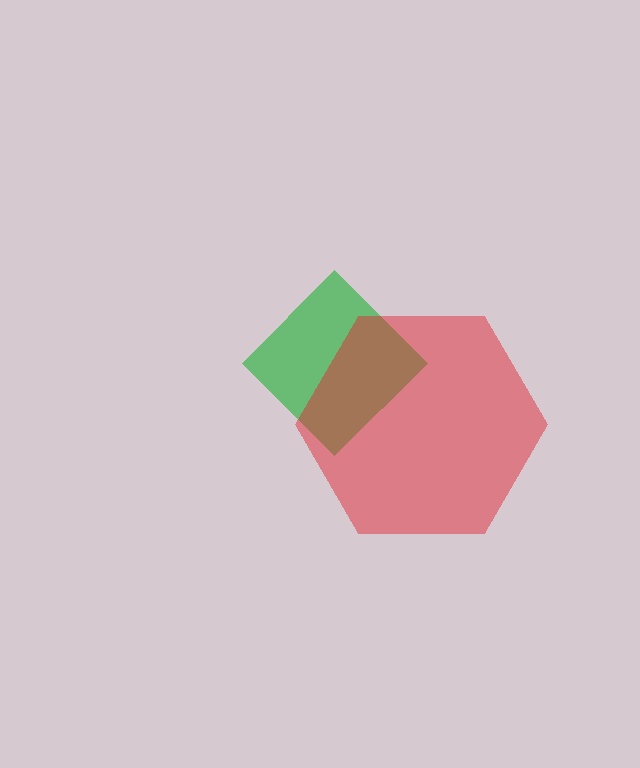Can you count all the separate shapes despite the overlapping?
Yes, there are 2 separate shapes.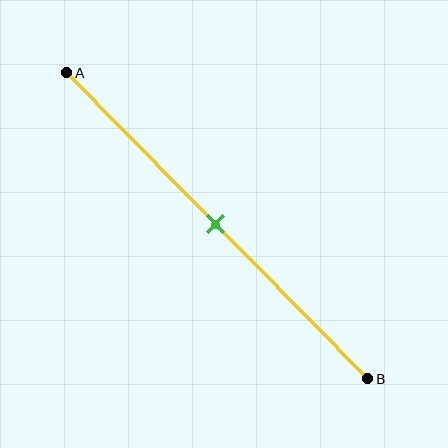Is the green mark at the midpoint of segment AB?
Yes, the mark is approximately at the midpoint.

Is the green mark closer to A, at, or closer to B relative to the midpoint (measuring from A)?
The green mark is approximately at the midpoint of segment AB.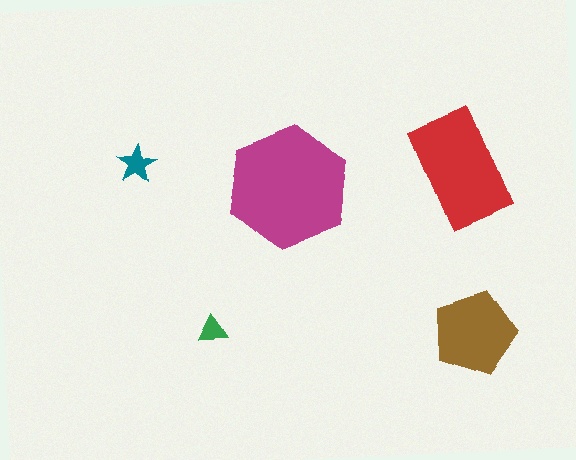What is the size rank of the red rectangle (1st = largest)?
2nd.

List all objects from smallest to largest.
The green triangle, the teal star, the brown pentagon, the red rectangle, the magenta hexagon.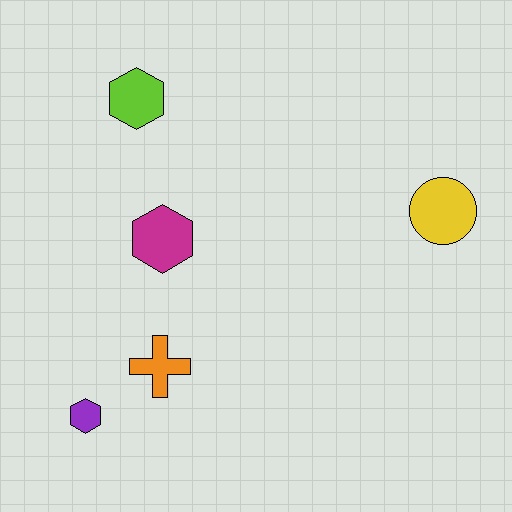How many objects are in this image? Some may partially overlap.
There are 5 objects.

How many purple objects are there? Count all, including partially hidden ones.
There is 1 purple object.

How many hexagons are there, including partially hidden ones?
There are 3 hexagons.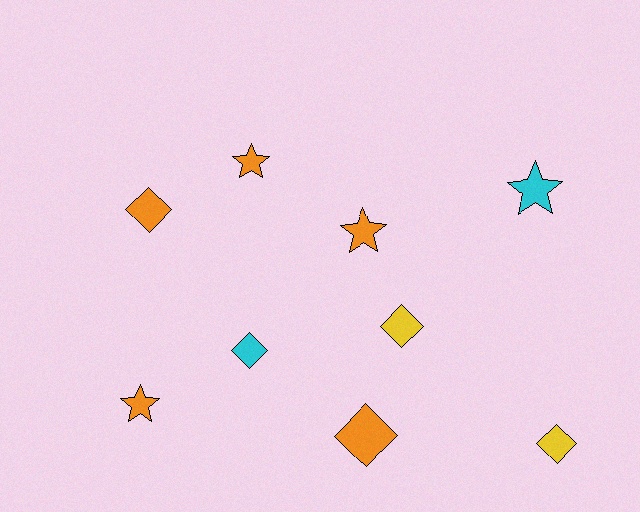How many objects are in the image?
There are 9 objects.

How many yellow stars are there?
There are no yellow stars.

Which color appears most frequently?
Orange, with 5 objects.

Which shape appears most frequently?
Diamond, with 5 objects.